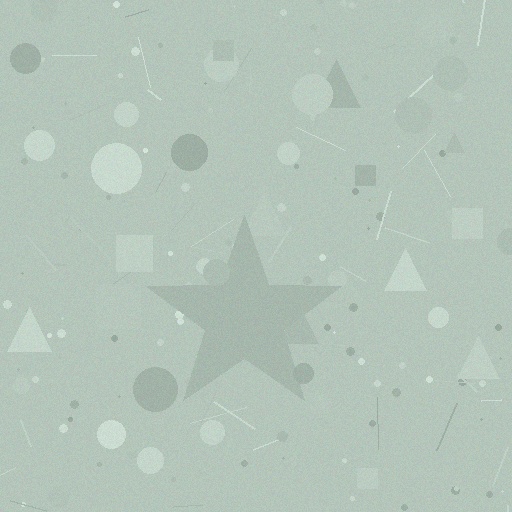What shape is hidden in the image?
A star is hidden in the image.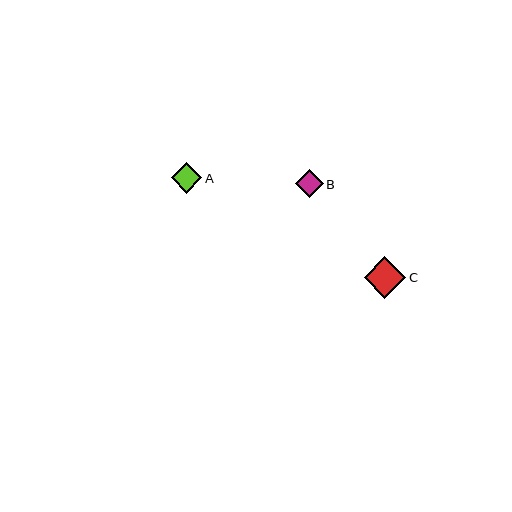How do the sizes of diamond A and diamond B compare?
Diamond A and diamond B are approximately the same size.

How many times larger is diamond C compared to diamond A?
Diamond C is approximately 1.4 times the size of diamond A.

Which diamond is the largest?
Diamond C is the largest with a size of approximately 42 pixels.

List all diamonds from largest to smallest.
From largest to smallest: C, A, B.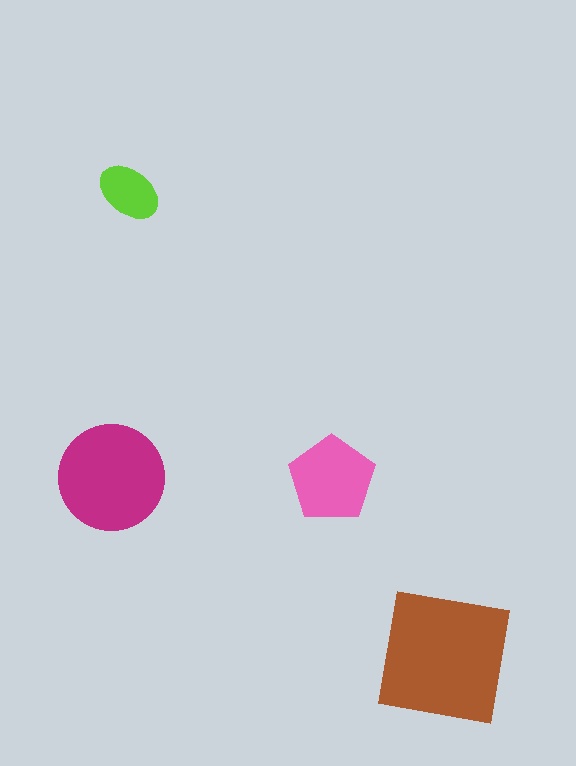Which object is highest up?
The lime ellipse is topmost.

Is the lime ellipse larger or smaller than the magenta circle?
Smaller.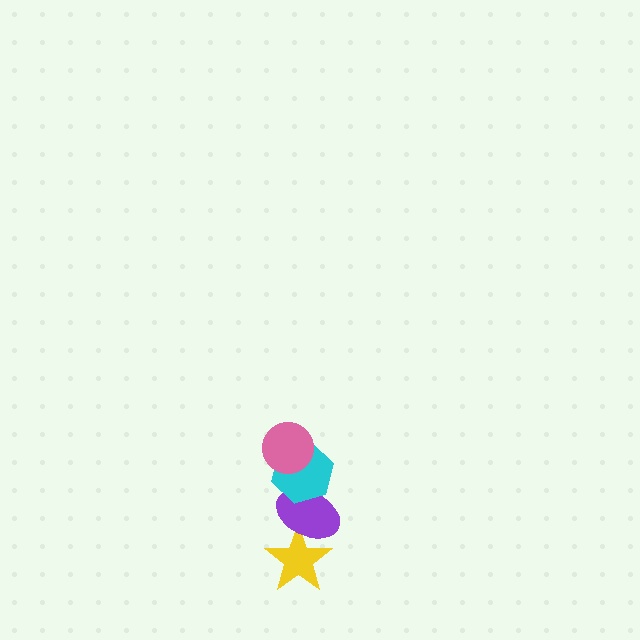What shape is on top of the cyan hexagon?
The pink circle is on top of the cyan hexagon.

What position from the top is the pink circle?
The pink circle is 1st from the top.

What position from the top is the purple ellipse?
The purple ellipse is 3rd from the top.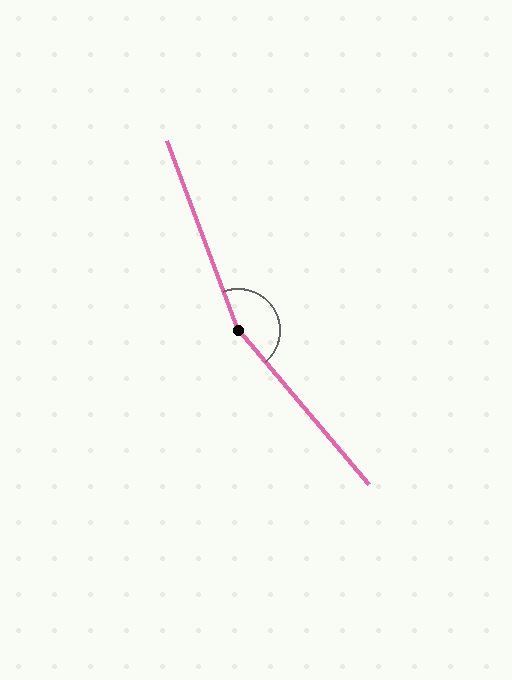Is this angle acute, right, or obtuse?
It is obtuse.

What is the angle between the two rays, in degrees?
Approximately 160 degrees.